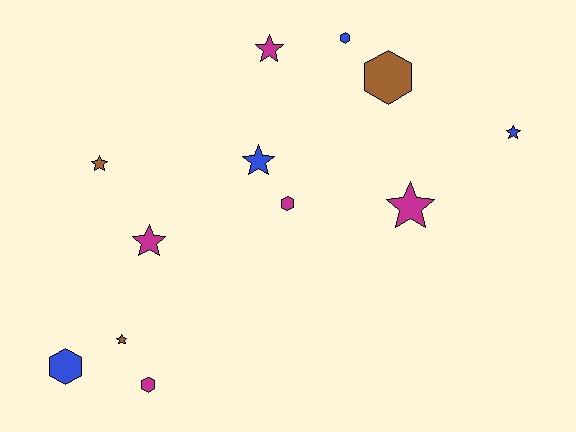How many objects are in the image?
There are 12 objects.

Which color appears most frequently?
Magenta, with 5 objects.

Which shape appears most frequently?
Star, with 7 objects.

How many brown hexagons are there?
There is 1 brown hexagon.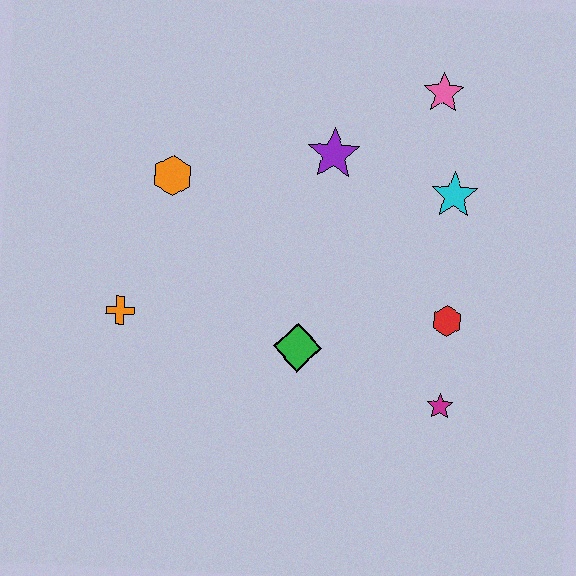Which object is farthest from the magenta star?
The orange hexagon is farthest from the magenta star.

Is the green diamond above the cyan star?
No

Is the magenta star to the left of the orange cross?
No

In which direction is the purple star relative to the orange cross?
The purple star is to the right of the orange cross.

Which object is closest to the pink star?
The cyan star is closest to the pink star.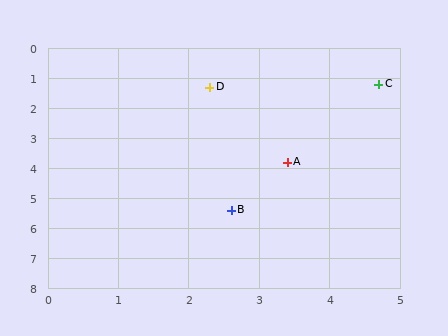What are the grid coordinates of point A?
Point A is at approximately (3.4, 3.8).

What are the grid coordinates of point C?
Point C is at approximately (4.7, 1.2).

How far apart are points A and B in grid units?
Points A and B are about 1.8 grid units apart.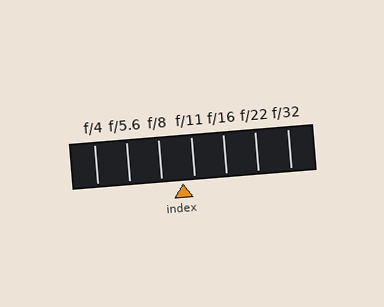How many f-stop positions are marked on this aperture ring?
There are 7 f-stop positions marked.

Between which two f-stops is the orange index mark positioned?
The index mark is between f/8 and f/11.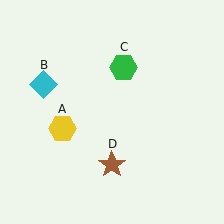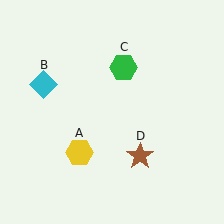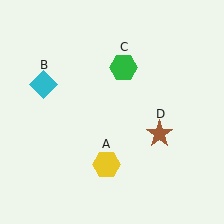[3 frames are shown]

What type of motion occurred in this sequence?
The yellow hexagon (object A), brown star (object D) rotated counterclockwise around the center of the scene.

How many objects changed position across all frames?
2 objects changed position: yellow hexagon (object A), brown star (object D).